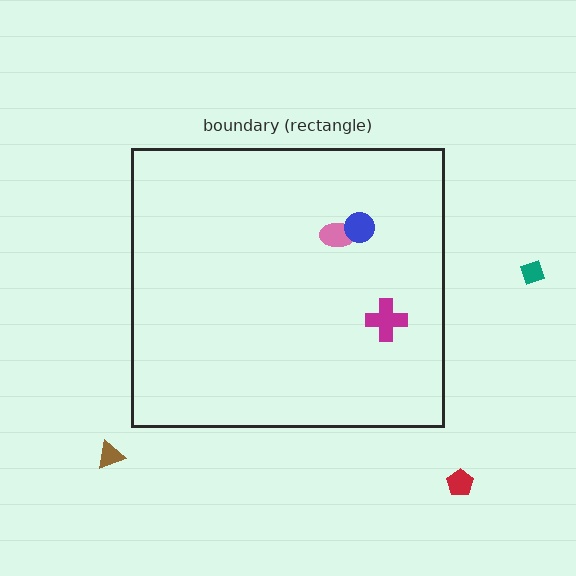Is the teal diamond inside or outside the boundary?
Outside.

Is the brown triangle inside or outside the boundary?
Outside.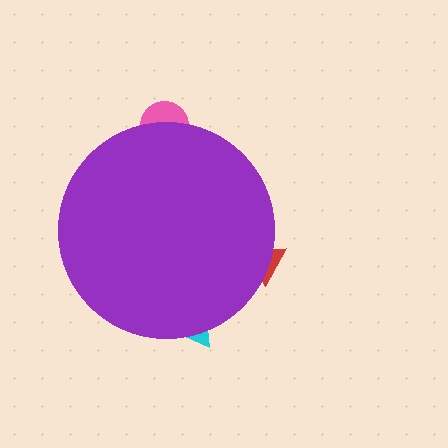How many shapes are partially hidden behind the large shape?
3 shapes are partially hidden.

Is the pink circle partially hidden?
Yes, the pink circle is partially hidden behind the purple circle.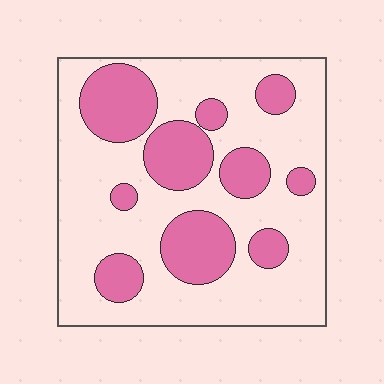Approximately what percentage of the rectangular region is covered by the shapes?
Approximately 30%.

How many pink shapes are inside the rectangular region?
10.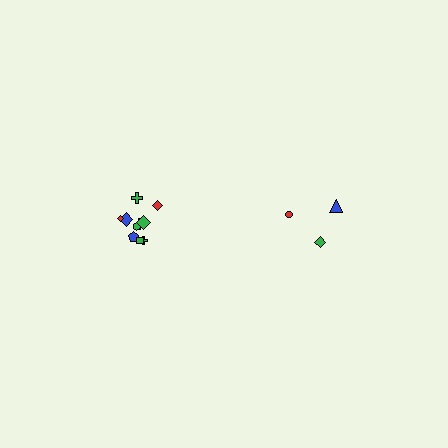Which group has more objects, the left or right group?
The left group.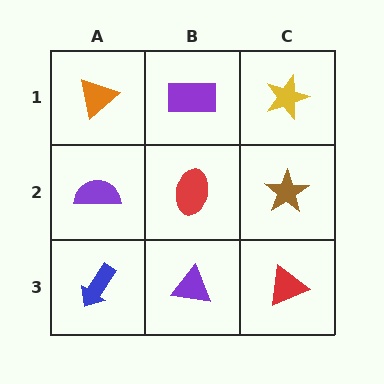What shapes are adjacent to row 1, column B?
A red ellipse (row 2, column B), an orange triangle (row 1, column A), a yellow star (row 1, column C).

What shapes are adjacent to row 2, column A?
An orange triangle (row 1, column A), a blue arrow (row 3, column A), a red ellipse (row 2, column B).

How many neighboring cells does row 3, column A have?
2.